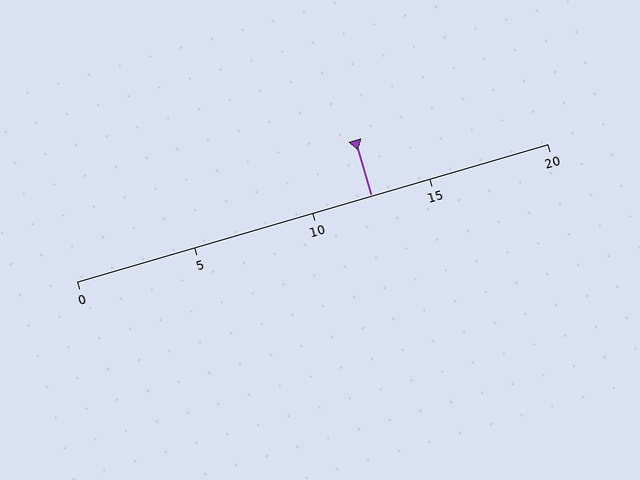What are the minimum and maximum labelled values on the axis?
The axis runs from 0 to 20.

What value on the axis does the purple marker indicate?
The marker indicates approximately 12.5.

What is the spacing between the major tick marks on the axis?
The major ticks are spaced 5 apart.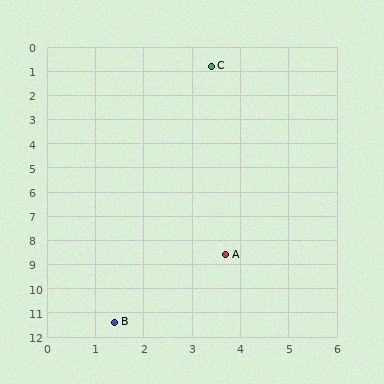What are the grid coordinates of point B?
Point B is at approximately (1.4, 11.4).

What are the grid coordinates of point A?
Point A is at approximately (3.7, 8.6).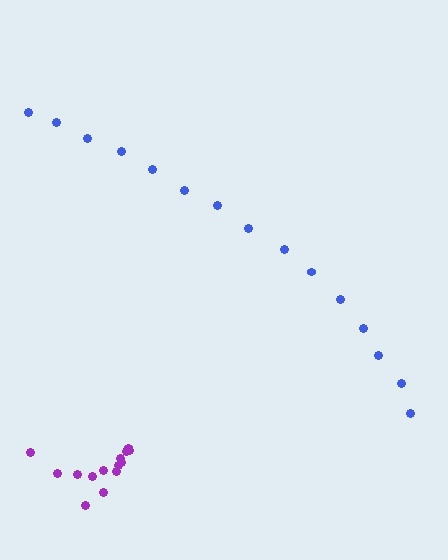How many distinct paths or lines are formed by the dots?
There are 2 distinct paths.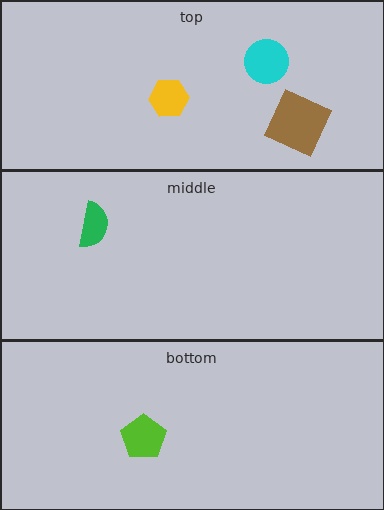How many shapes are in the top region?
3.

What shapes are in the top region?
The yellow hexagon, the brown square, the cyan circle.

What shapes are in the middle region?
The green semicircle.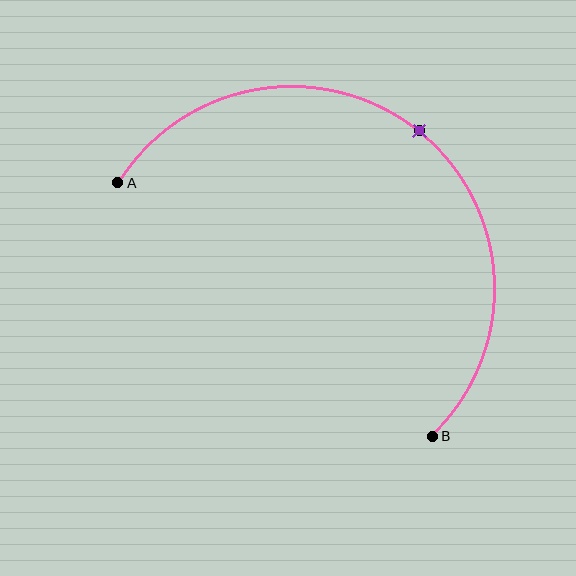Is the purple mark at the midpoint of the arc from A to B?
Yes. The purple mark lies on the arc at equal arc-length from both A and B — it is the arc midpoint.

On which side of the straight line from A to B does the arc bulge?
The arc bulges above and to the right of the straight line connecting A and B.